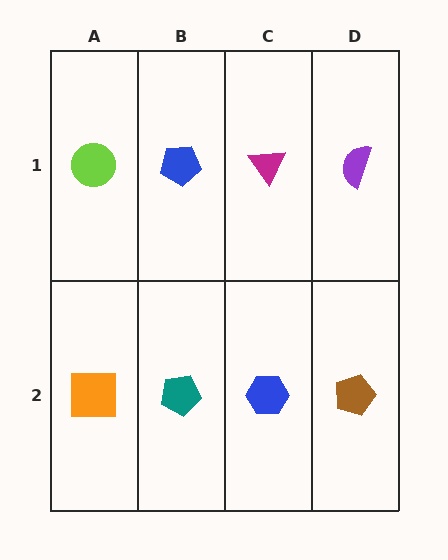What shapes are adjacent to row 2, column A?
A lime circle (row 1, column A), a teal pentagon (row 2, column B).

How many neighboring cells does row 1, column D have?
2.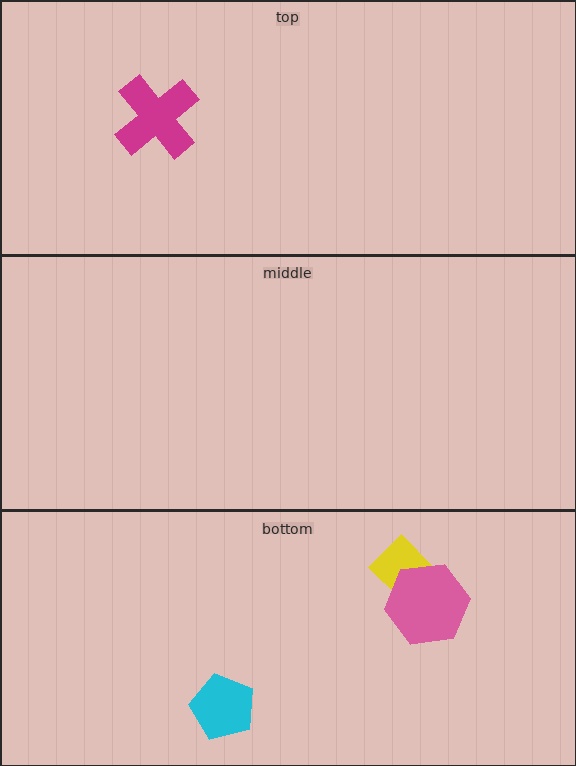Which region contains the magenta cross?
The top region.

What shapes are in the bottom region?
The yellow diamond, the cyan pentagon, the pink hexagon.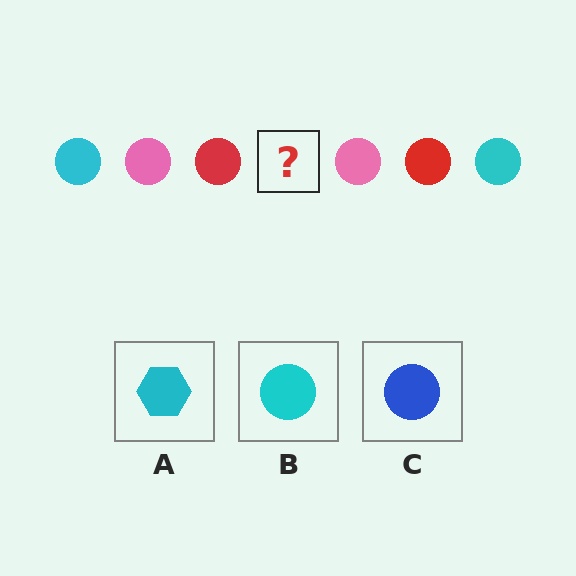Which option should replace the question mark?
Option B.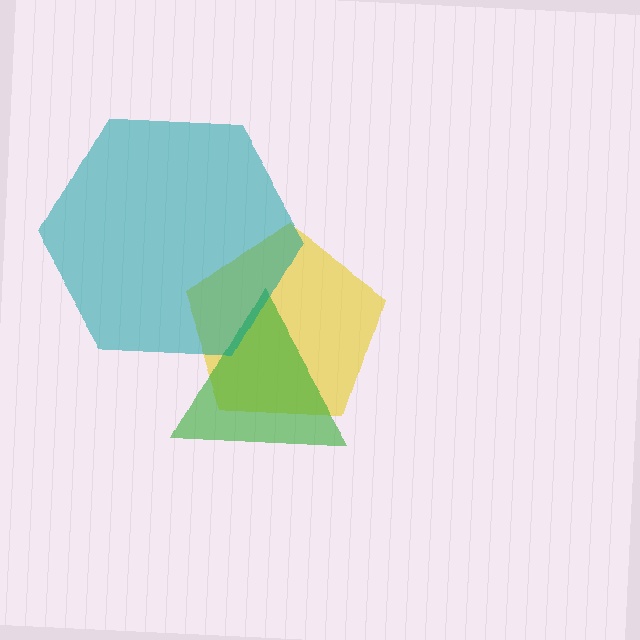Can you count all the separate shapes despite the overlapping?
Yes, there are 3 separate shapes.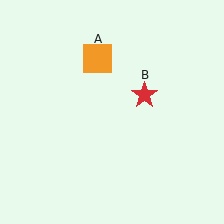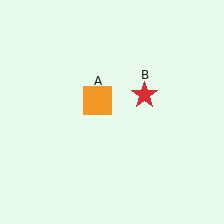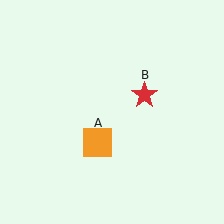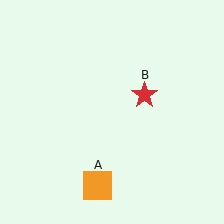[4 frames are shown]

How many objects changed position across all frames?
1 object changed position: orange square (object A).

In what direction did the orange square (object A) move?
The orange square (object A) moved down.